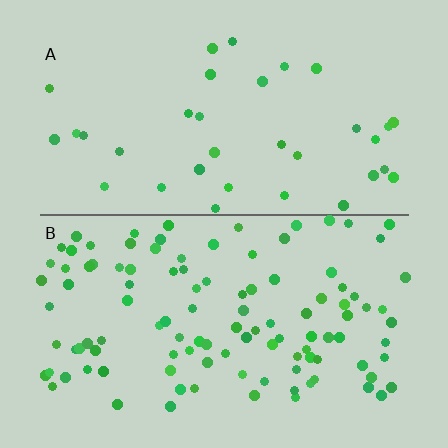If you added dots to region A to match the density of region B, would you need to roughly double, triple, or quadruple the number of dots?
Approximately triple.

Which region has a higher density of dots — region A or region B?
B (the bottom).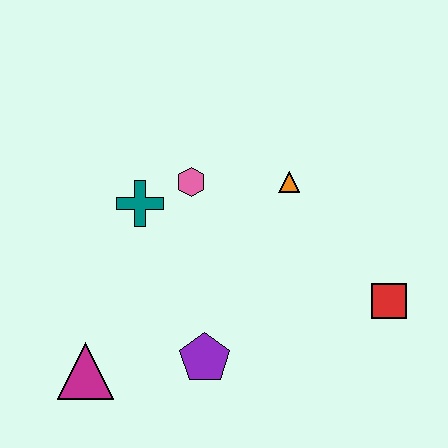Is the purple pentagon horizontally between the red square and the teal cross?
Yes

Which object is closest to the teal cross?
The pink hexagon is closest to the teal cross.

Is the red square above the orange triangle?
No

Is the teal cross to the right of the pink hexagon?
No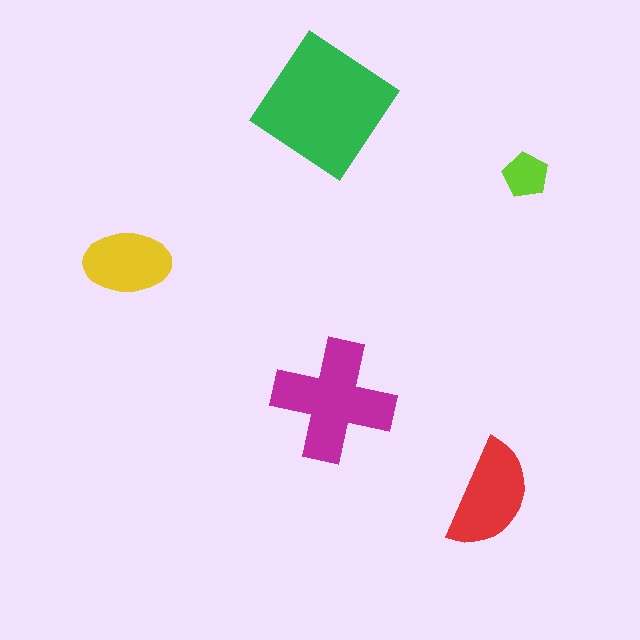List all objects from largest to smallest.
The green diamond, the magenta cross, the red semicircle, the yellow ellipse, the lime pentagon.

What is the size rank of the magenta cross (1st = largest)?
2nd.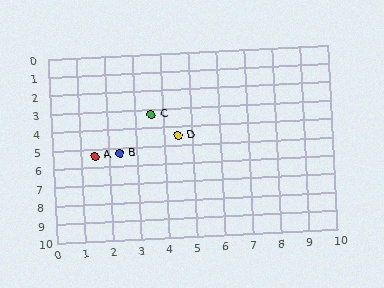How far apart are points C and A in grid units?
Points C and A are about 3.0 grid units apart.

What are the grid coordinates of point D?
Point D is at approximately (4.5, 4.5).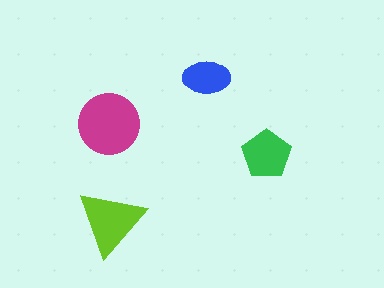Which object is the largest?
The magenta circle.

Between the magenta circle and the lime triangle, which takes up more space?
The magenta circle.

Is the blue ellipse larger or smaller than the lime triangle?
Smaller.